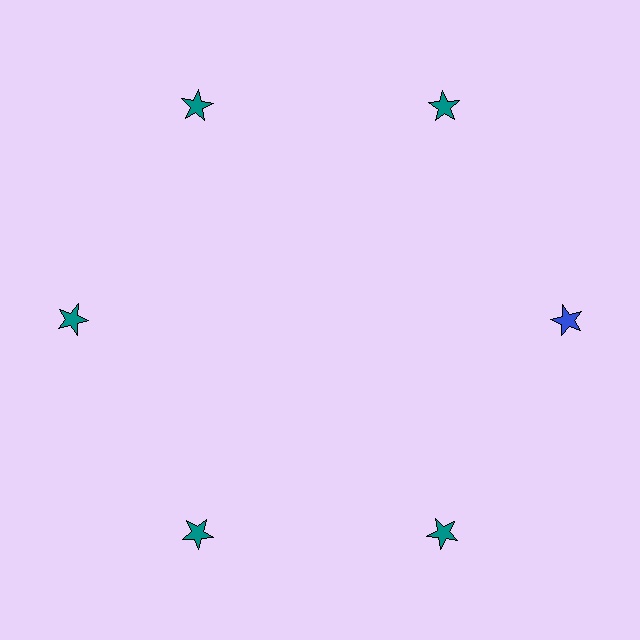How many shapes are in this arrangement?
There are 6 shapes arranged in a ring pattern.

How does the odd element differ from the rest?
It has a different color: blue instead of teal.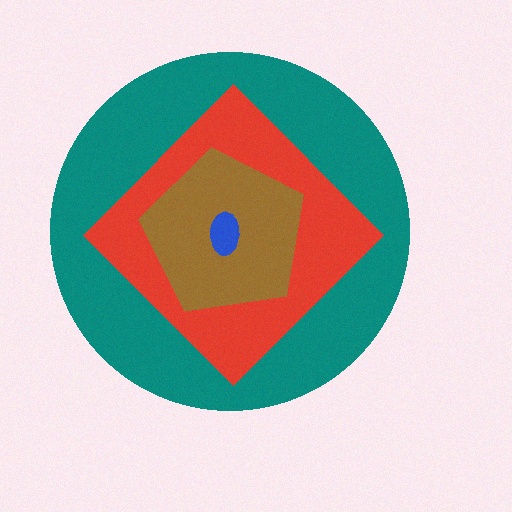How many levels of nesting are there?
4.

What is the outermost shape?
The teal circle.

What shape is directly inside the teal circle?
The red diamond.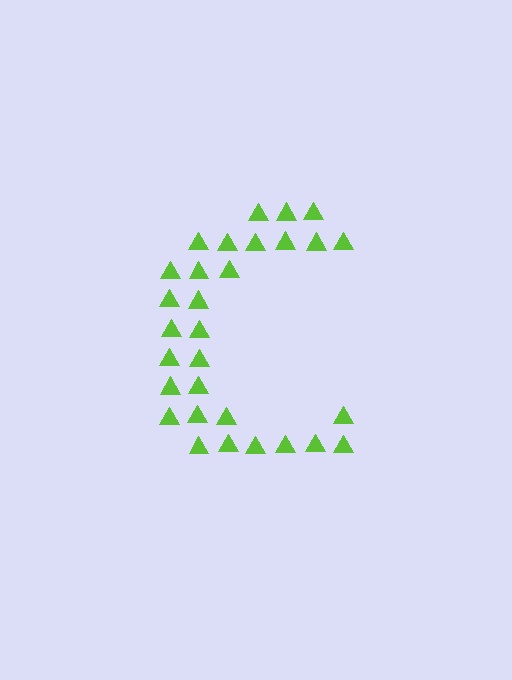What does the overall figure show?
The overall figure shows the letter C.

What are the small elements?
The small elements are triangles.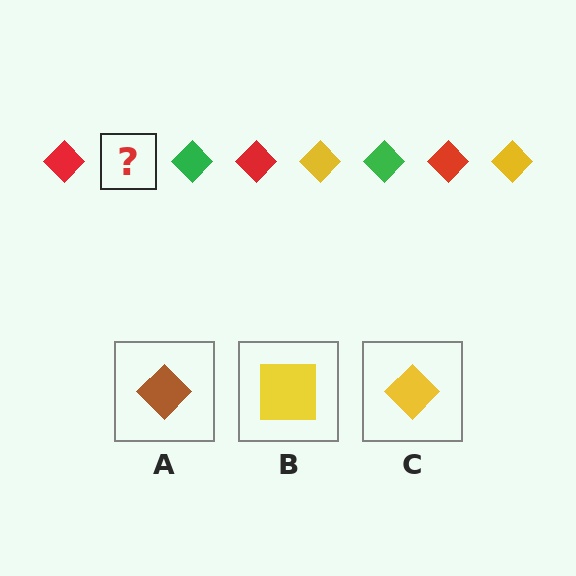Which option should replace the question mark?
Option C.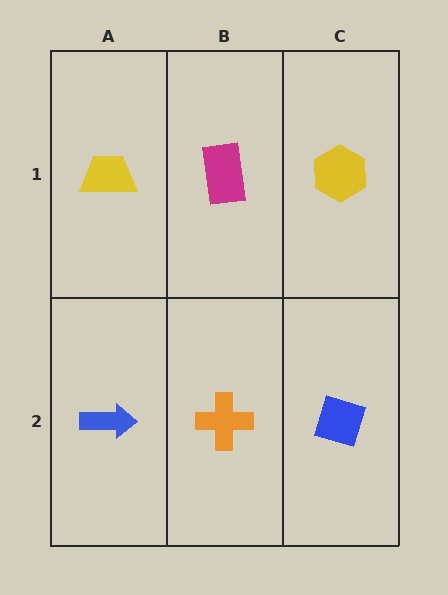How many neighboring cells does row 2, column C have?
2.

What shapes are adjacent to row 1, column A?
A blue arrow (row 2, column A), a magenta rectangle (row 1, column B).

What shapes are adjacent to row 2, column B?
A magenta rectangle (row 1, column B), a blue arrow (row 2, column A), a blue diamond (row 2, column C).